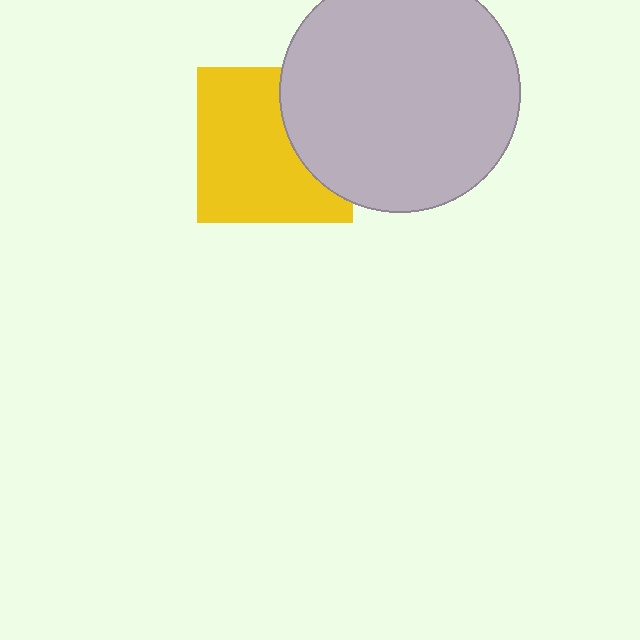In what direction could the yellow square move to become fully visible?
The yellow square could move left. That would shift it out from behind the light gray circle entirely.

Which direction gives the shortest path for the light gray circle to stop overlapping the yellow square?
Moving right gives the shortest separation.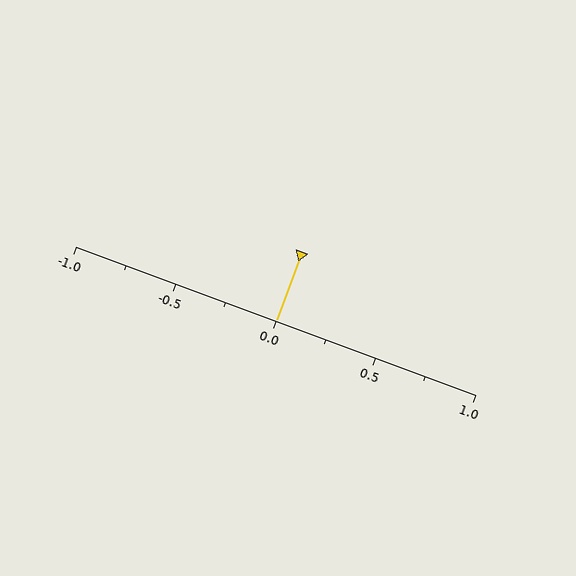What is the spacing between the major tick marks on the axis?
The major ticks are spaced 0.5 apart.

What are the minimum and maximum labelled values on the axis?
The axis runs from -1.0 to 1.0.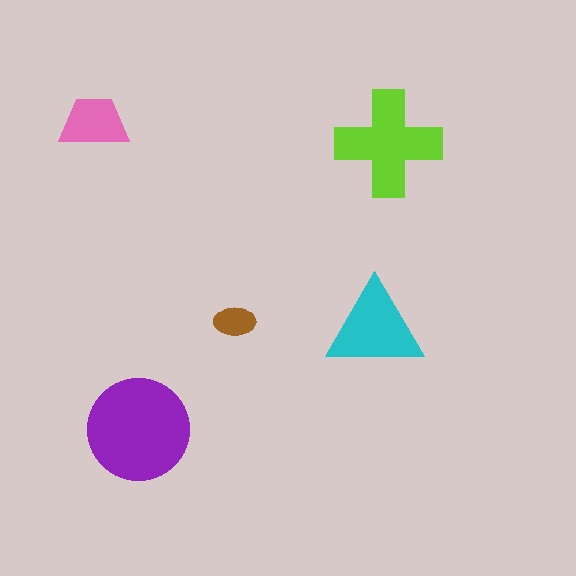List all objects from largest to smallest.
The purple circle, the lime cross, the cyan triangle, the pink trapezoid, the brown ellipse.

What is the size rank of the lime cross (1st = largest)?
2nd.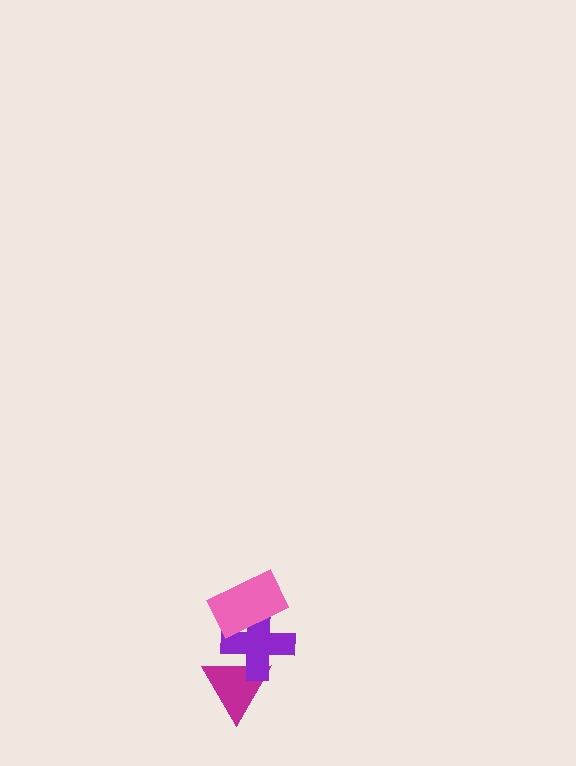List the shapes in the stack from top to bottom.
From top to bottom: the pink rectangle, the purple cross, the magenta triangle.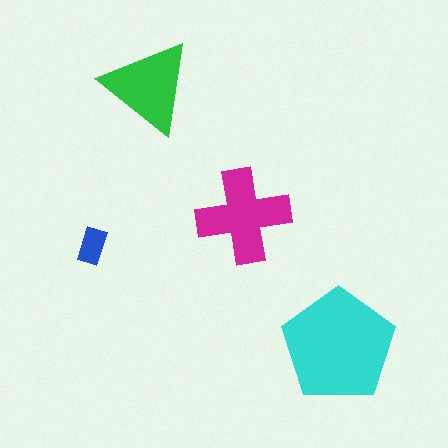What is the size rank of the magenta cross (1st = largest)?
2nd.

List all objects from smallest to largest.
The blue rectangle, the green triangle, the magenta cross, the cyan pentagon.